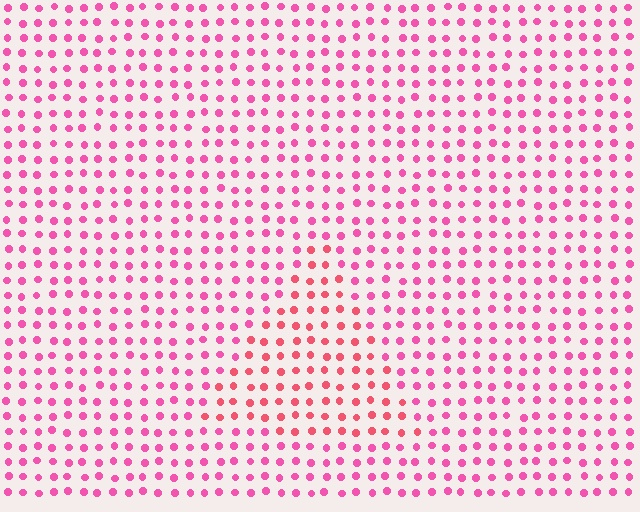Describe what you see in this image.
The image is filled with small pink elements in a uniform arrangement. A triangle-shaped region is visible where the elements are tinted to a slightly different hue, forming a subtle color boundary.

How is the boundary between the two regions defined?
The boundary is defined purely by a slight shift in hue (about 24 degrees). Spacing, size, and orientation are identical on both sides.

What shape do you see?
I see a triangle.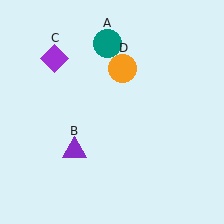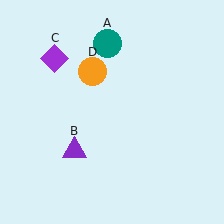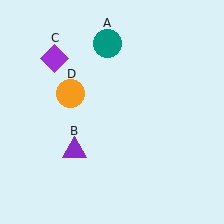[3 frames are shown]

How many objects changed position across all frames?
1 object changed position: orange circle (object D).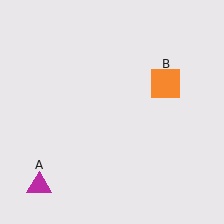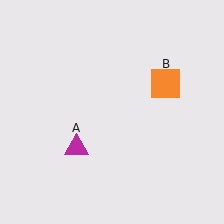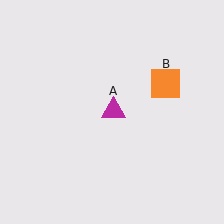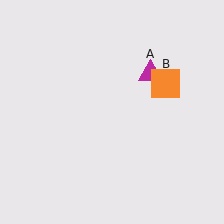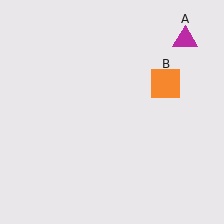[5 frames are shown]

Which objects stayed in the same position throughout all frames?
Orange square (object B) remained stationary.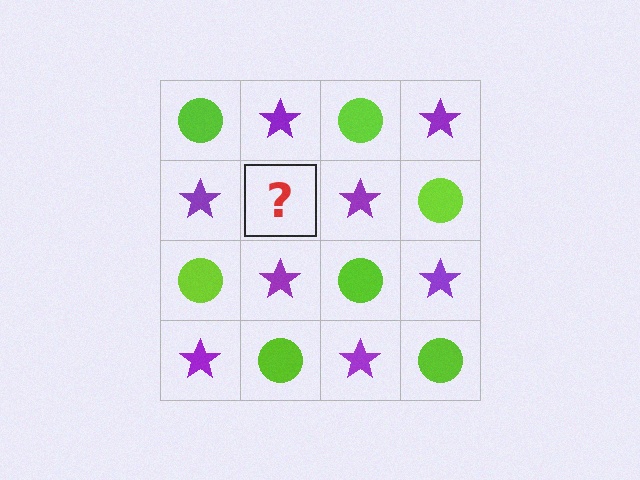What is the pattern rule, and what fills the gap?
The rule is that it alternates lime circle and purple star in a checkerboard pattern. The gap should be filled with a lime circle.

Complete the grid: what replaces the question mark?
The question mark should be replaced with a lime circle.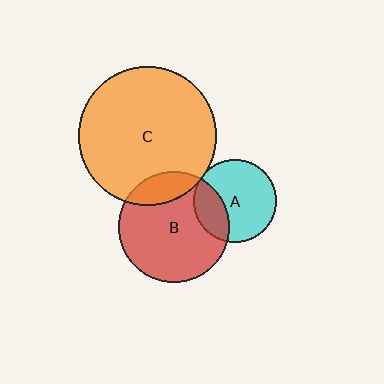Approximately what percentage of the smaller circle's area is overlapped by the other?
Approximately 15%.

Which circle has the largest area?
Circle C (orange).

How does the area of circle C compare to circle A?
Approximately 2.8 times.